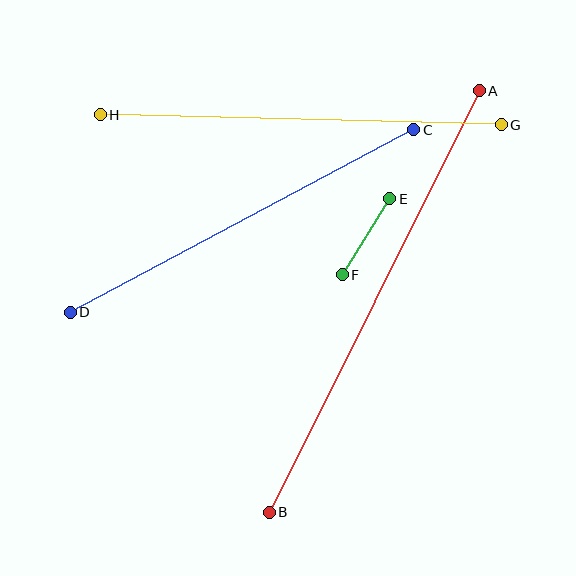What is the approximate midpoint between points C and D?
The midpoint is at approximately (242, 221) pixels.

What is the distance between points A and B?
The distance is approximately 471 pixels.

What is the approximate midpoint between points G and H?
The midpoint is at approximately (301, 120) pixels.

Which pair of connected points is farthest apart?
Points A and B are farthest apart.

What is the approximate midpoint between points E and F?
The midpoint is at approximately (366, 237) pixels.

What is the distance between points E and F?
The distance is approximately 90 pixels.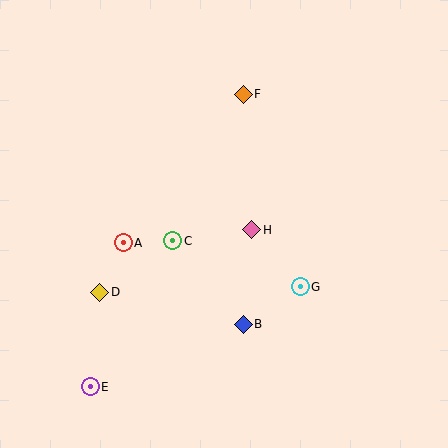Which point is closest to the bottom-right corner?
Point G is closest to the bottom-right corner.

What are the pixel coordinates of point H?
Point H is at (252, 230).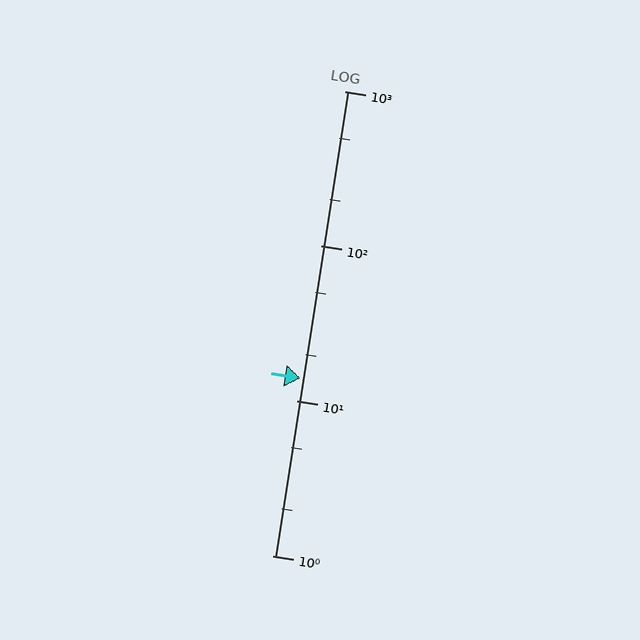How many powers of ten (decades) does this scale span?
The scale spans 3 decades, from 1 to 1000.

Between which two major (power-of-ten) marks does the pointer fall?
The pointer is between 10 and 100.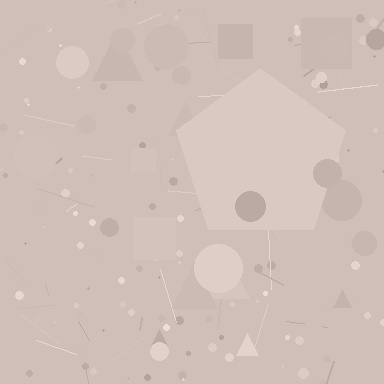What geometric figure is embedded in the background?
A pentagon is embedded in the background.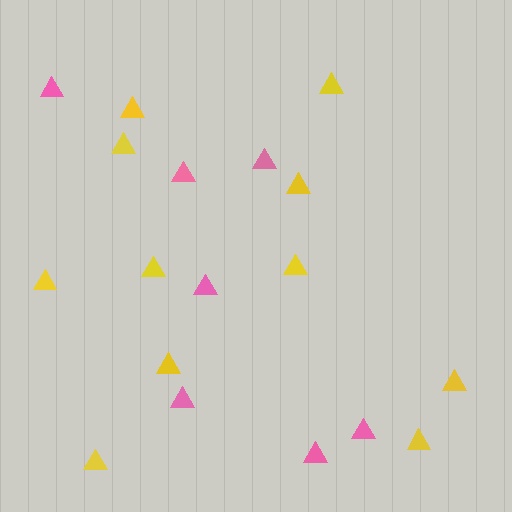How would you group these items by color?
There are 2 groups: one group of pink triangles (7) and one group of yellow triangles (11).